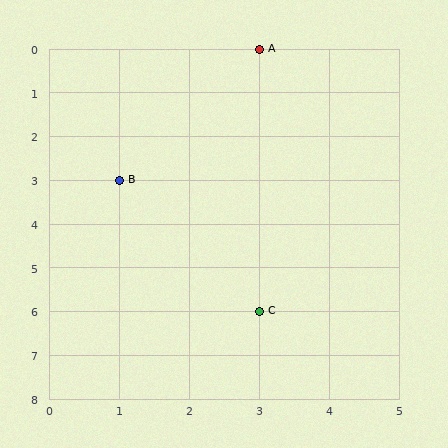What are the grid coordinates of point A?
Point A is at grid coordinates (3, 0).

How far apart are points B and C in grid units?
Points B and C are 2 columns and 3 rows apart (about 3.6 grid units diagonally).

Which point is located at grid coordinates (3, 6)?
Point C is at (3, 6).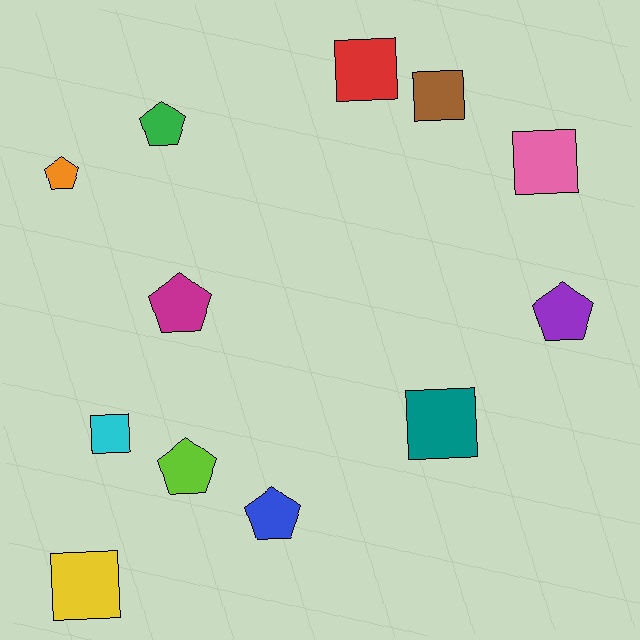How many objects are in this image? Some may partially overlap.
There are 12 objects.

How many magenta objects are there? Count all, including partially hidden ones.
There is 1 magenta object.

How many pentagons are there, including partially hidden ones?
There are 6 pentagons.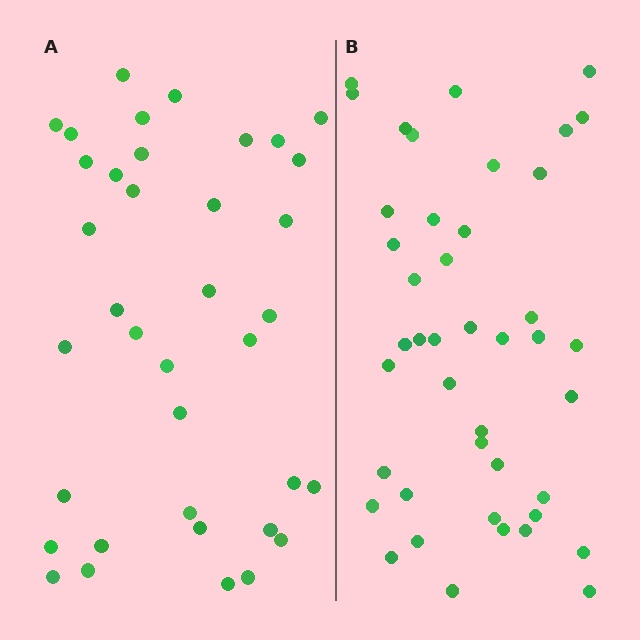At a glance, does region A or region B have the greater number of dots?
Region B (the right region) has more dots.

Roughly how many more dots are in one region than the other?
Region B has about 6 more dots than region A.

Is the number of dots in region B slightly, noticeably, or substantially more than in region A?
Region B has only slightly more — the two regions are fairly close. The ratio is roughly 1.2 to 1.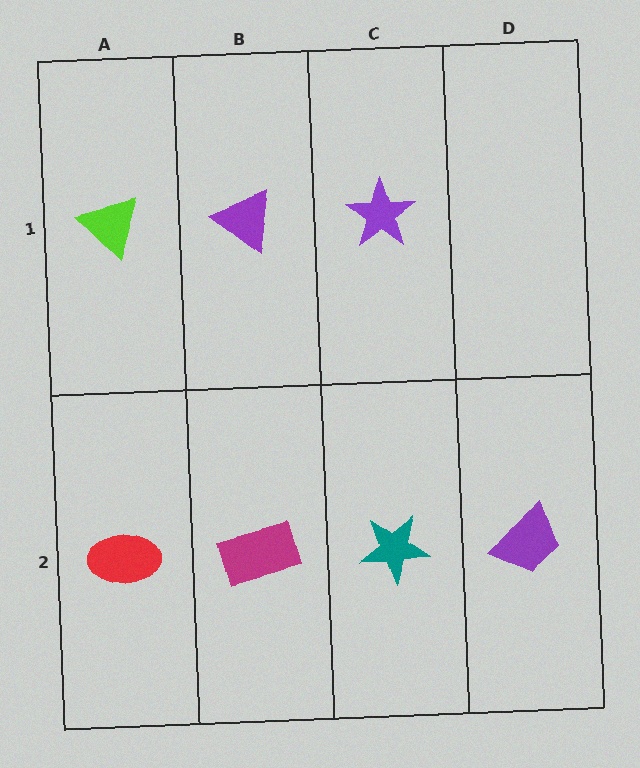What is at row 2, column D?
A purple trapezoid.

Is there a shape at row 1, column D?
No, that cell is empty.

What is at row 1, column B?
A purple triangle.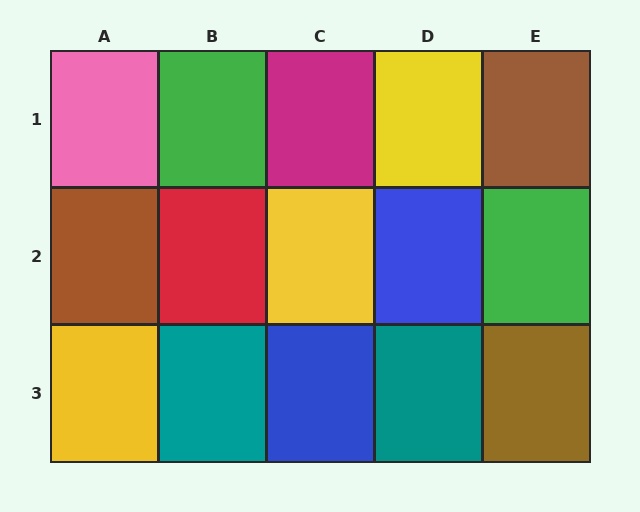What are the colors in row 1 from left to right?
Pink, green, magenta, yellow, brown.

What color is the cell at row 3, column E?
Brown.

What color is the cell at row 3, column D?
Teal.